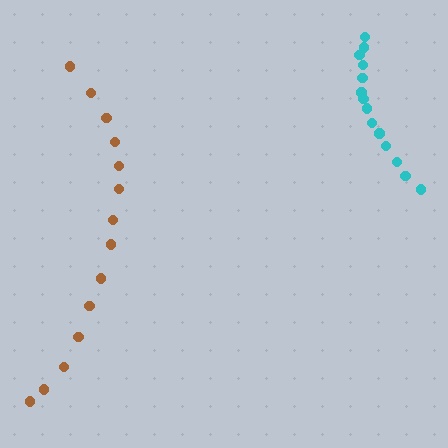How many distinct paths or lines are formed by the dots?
There are 2 distinct paths.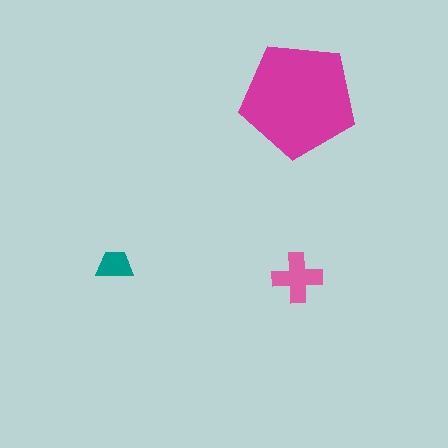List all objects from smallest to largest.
The teal trapezoid, the pink cross, the magenta pentagon.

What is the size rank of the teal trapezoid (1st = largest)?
3rd.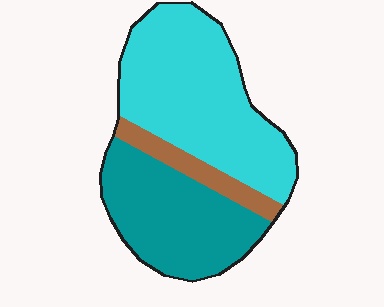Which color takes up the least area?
Brown, at roughly 10%.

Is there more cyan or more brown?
Cyan.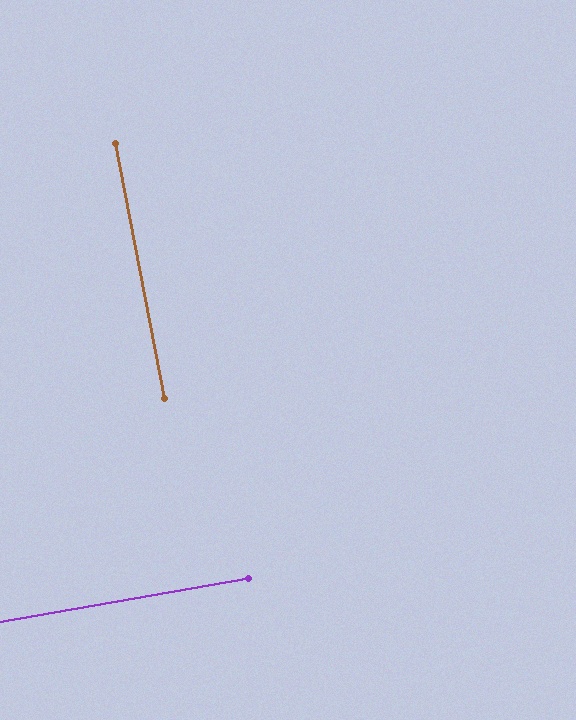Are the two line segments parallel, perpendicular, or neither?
Perpendicular — they meet at approximately 89°.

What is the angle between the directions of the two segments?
Approximately 89 degrees.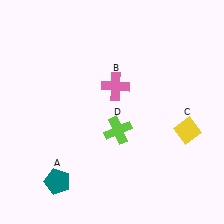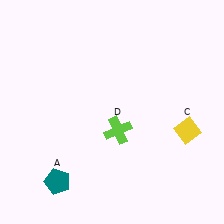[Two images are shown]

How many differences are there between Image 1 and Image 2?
There is 1 difference between the two images.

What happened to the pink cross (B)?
The pink cross (B) was removed in Image 2. It was in the top-right area of Image 1.